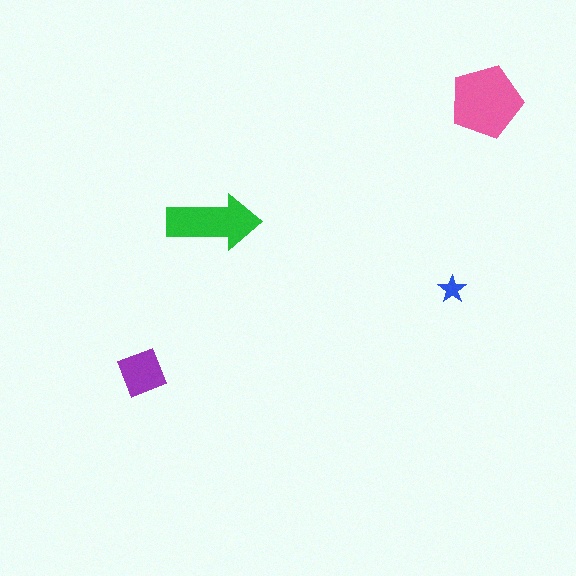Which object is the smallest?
The blue star.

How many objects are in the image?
There are 4 objects in the image.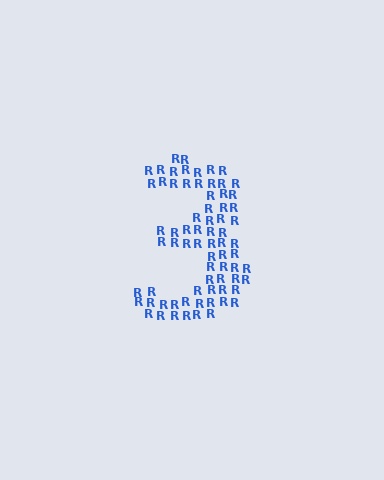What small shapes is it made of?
It is made of small letter R's.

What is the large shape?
The large shape is the digit 3.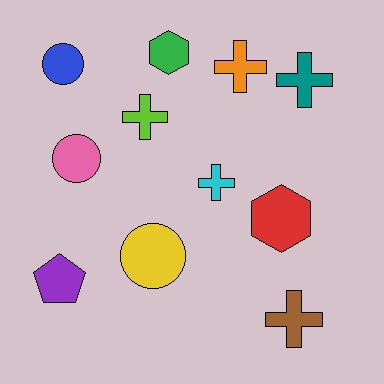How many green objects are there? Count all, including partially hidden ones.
There is 1 green object.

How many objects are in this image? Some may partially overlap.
There are 11 objects.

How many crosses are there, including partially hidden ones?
There are 5 crosses.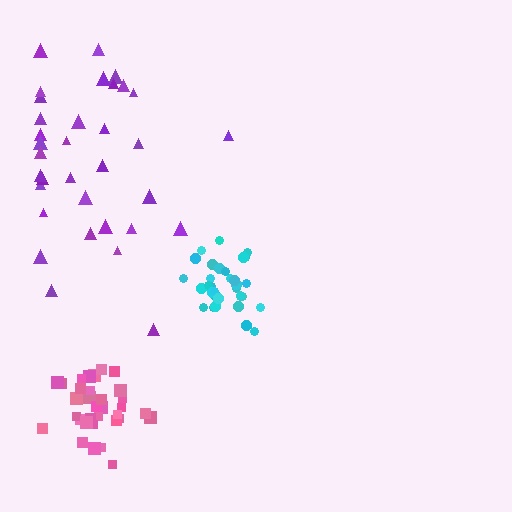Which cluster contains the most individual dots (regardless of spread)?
Purple (35).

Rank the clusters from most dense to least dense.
cyan, pink, purple.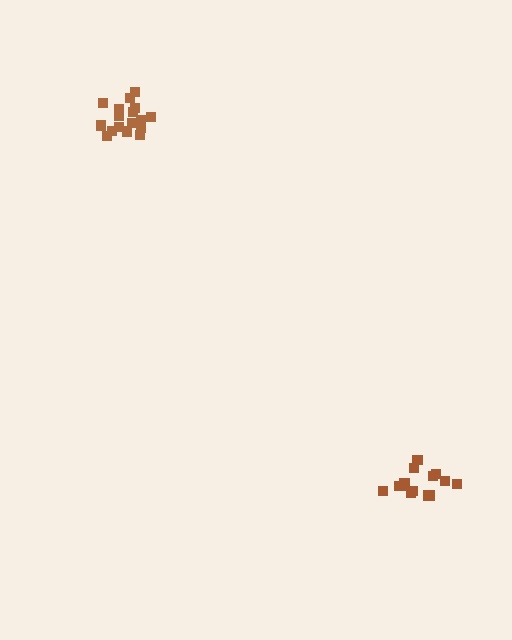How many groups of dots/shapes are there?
There are 2 groups.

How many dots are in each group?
Group 1: 17 dots, Group 2: 15 dots (32 total).